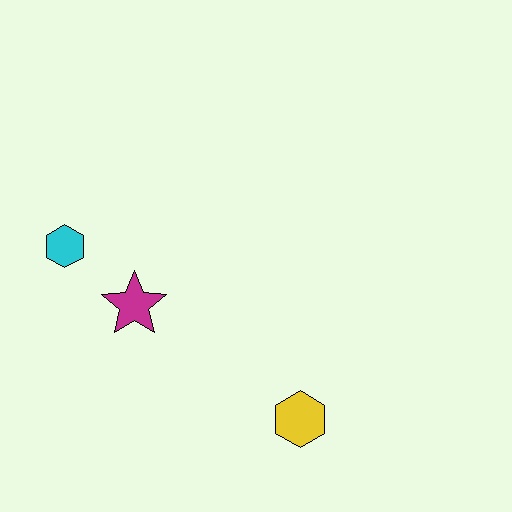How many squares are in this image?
There are no squares.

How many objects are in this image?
There are 3 objects.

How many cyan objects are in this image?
There is 1 cyan object.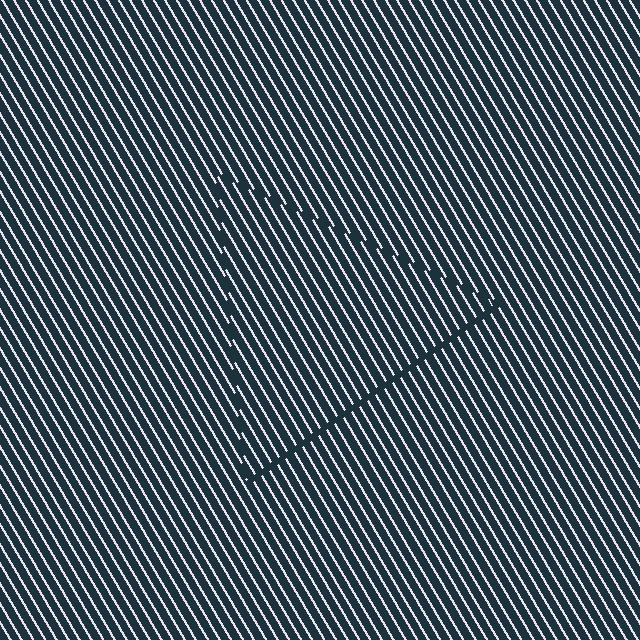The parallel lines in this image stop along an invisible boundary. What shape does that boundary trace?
An illusory triangle. The interior of the shape contains the same grating, shifted by half a period — the contour is defined by the phase discontinuity where line-ends from the inner and outer gratings abut.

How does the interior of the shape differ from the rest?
The interior of the shape contains the same grating, shifted by half a period — the contour is defined by the phase discontinuity where line-ends from the inner and outer gratings abut.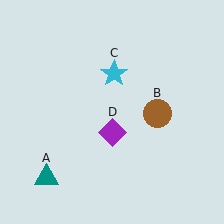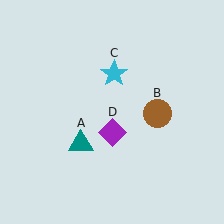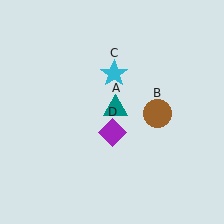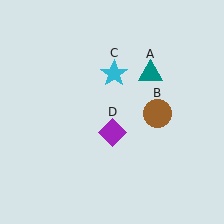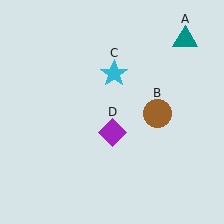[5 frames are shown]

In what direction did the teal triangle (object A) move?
The teal triangle (object A) moved up and to the right.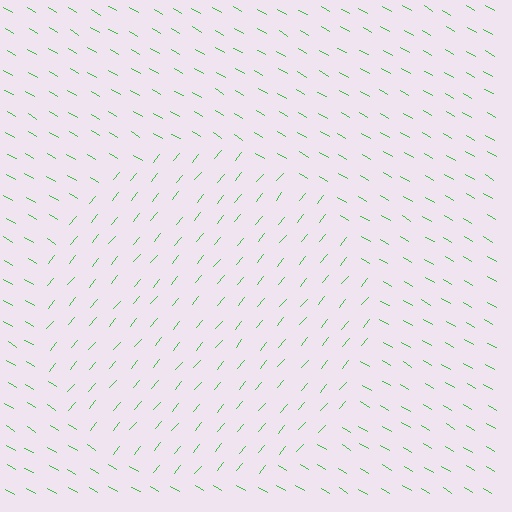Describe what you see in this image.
The image is filled with small green line segments. A circle region in the image has lines oriented differently from the surrounding lines, creating a visible texture boundary.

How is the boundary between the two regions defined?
The boundary is defined purely by a change in line orientation (approximately 81 degrees difference). All lines are the same color and thickness.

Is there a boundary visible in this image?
Yes, there is a texture boundary formed by a change in line orientation.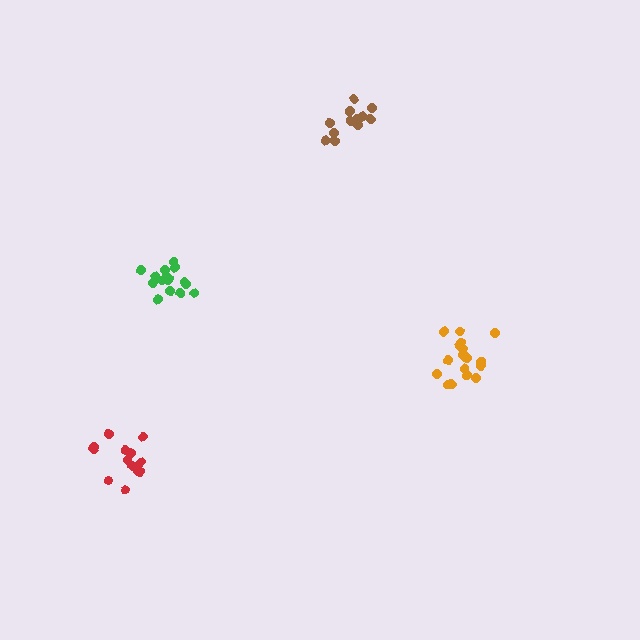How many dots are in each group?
Group 1: 14 dots, Group 2: 14 dots, Group 3: 16 dots, Group 4: 17 dots (61 total).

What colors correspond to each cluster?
The clusters are colored: brown, red, green, orange.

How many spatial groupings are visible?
There are 4 spatial groupings.